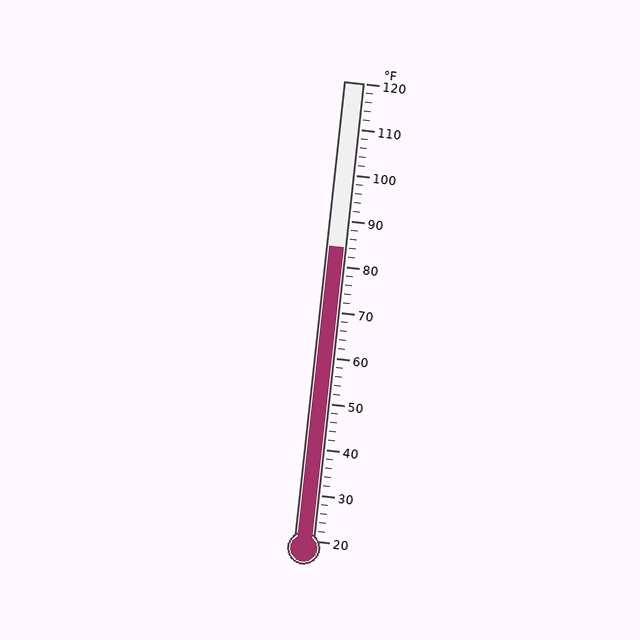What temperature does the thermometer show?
The thermometer shows approximately 84°F.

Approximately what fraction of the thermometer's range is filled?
The thermometer is filled to approximately 65% of its range.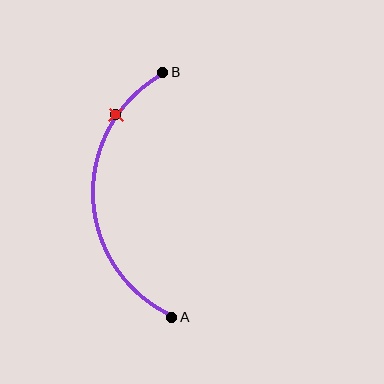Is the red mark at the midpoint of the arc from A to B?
No. The red mark lies on the arc but is closer to endpoint B. The arc midpoint would be at the point on the curve equidistant along the arc from both A and B.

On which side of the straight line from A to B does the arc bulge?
The arc bulges to the left of the straight line connecting A and B.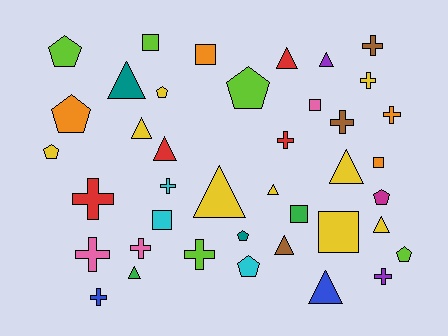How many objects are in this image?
There are 40 objects.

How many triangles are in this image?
There are 12 triangles.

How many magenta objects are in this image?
There is 1 magenta object.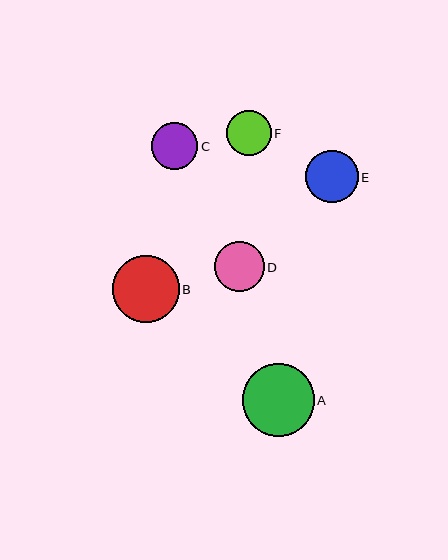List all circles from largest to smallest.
From largest to smallest: A, B, E, D, C, F.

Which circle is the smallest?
Circle F is the smallest with a size of approximately 45 pixels.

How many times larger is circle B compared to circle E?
Circle B is approximately 1.3 times the size of circle E.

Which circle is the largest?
Circle A is the largest with a size of approximately 72 pixels.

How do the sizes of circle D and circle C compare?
Circle D and circle C are approximately the same size.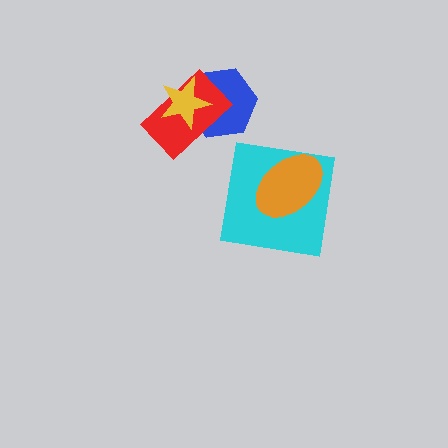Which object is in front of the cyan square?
The orange ellipse is in front of the cyan square.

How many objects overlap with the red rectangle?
2 objects overlap with the red rectangle.